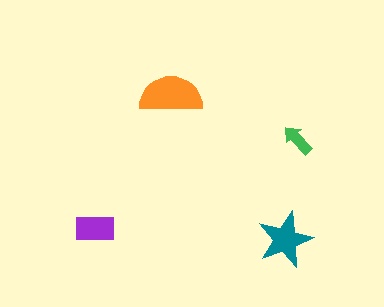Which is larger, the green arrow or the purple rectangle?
The purple rectangle.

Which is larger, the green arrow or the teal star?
The teal star.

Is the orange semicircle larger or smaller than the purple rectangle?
Larger.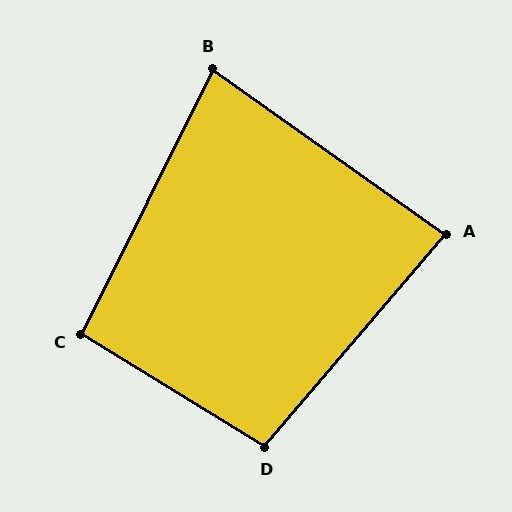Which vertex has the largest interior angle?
D, at approximately 99 degrees.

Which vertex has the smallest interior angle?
B, at approximately 81 degrees.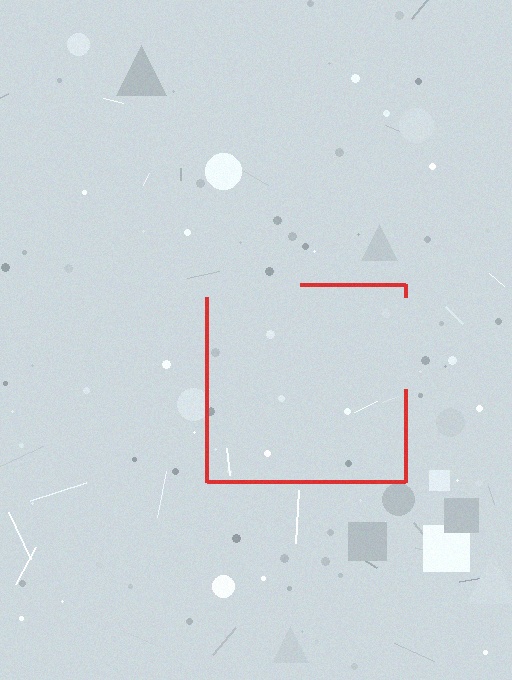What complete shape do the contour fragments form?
The contour fragments form a square.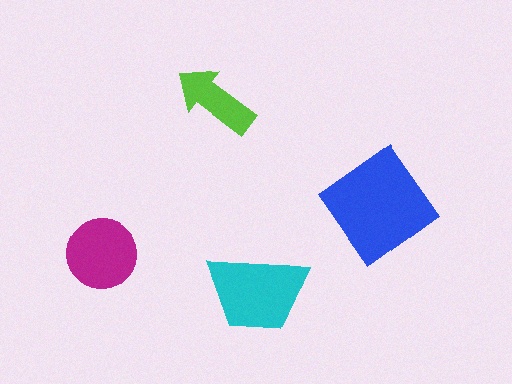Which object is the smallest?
The lime arrow.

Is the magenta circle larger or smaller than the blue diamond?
Smaller.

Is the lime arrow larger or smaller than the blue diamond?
Smaller.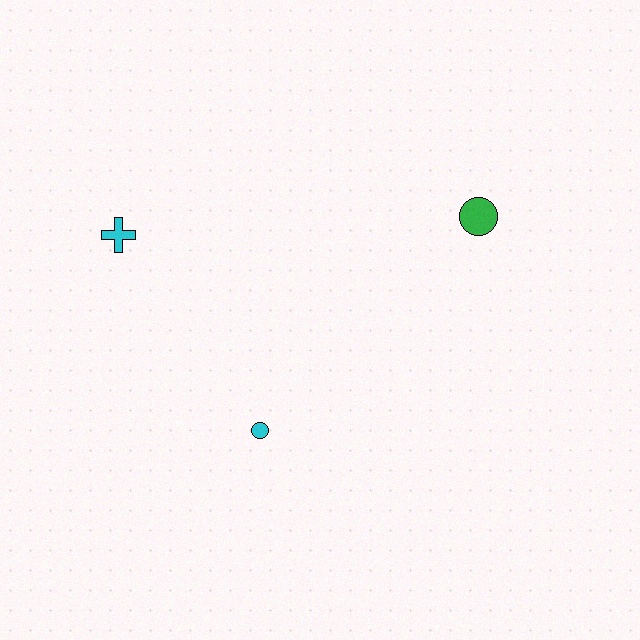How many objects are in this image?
There are 3 objects.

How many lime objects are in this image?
There are no lime objects.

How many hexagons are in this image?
There are no hexagons.